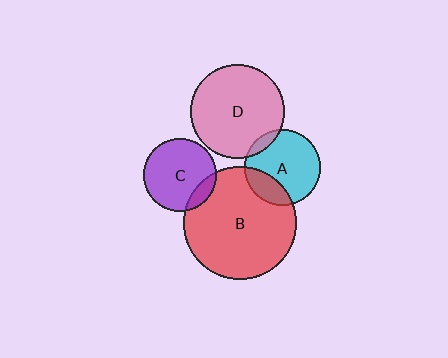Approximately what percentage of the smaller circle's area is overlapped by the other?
Approximately 15%.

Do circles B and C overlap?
Yes.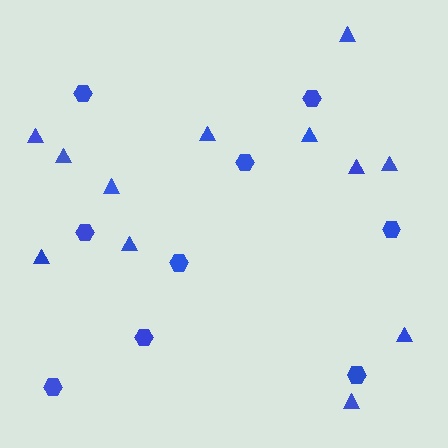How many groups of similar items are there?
There are 2 groups: one group of triangles (12) and one group of hexagons (9).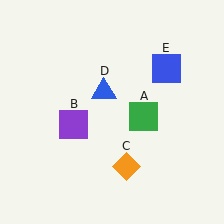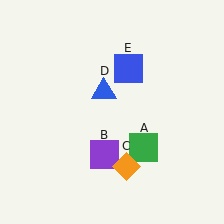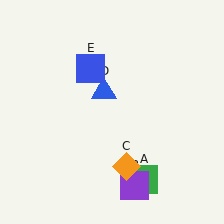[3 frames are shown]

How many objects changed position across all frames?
3 objects changed position: green square (object A), purple square (object B), blue square (object E).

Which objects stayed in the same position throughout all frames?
Orange diamond (object C) and blue triangle (object D) remained stationary.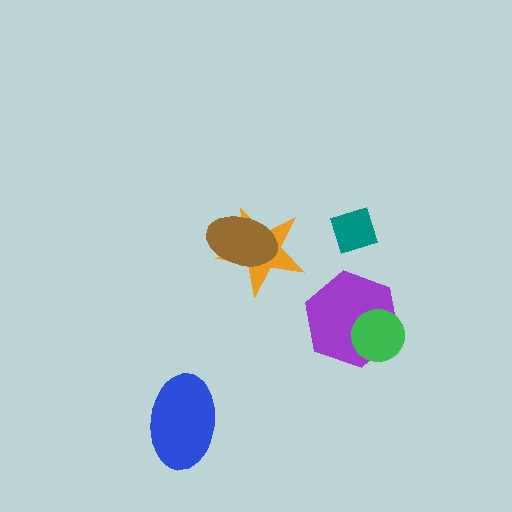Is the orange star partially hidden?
Yes, it is partially covered by another shape.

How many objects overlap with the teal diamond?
0 objects overlap with the teal diamond.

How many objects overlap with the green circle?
1 object overlaps with the green circle.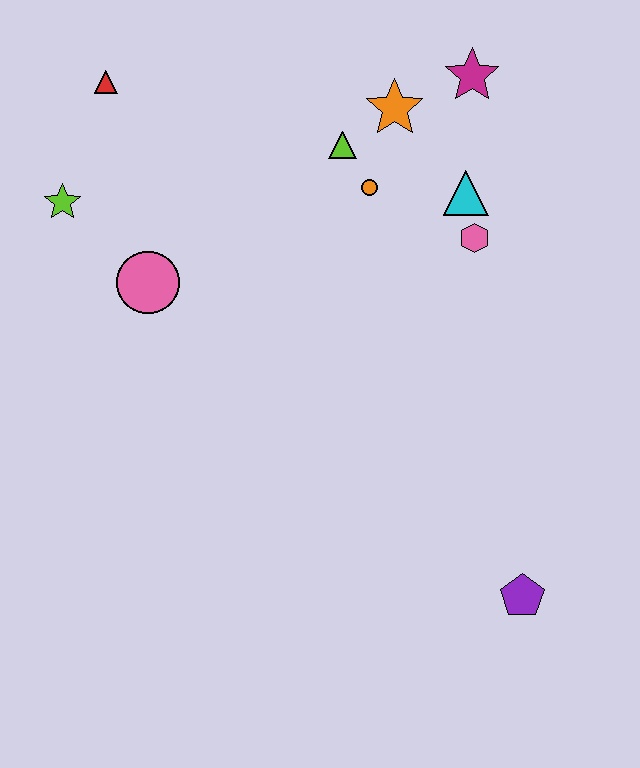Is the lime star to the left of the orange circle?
Yes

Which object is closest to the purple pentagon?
The pink hexagon is closest to the purple pentagon.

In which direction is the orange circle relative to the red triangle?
The orange circle is to the right of the red triangle.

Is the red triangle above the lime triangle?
Yes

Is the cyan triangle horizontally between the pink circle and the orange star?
No